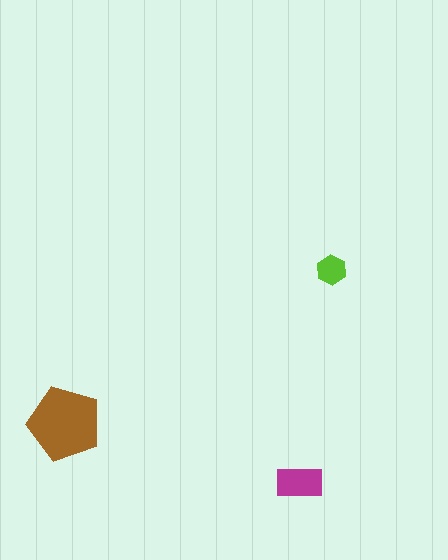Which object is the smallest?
The lime hexagon.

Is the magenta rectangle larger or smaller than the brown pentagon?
Smaller.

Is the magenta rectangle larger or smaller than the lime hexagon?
Larger.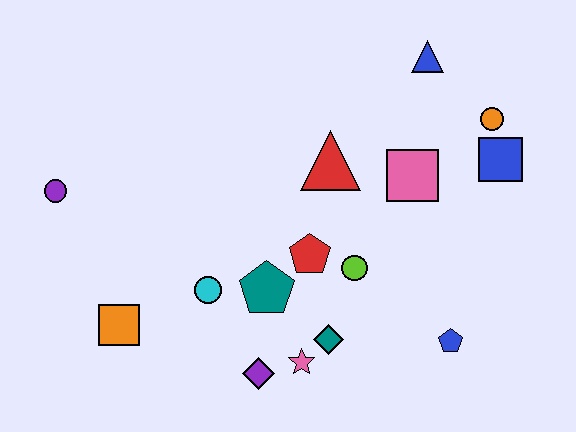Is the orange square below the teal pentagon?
Yes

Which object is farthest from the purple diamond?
The blue triangle is farthest from the purple diamond.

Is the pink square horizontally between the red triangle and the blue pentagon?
Yes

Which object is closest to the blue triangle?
The orange circle is closest to the blue triangle.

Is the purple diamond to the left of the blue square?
Yes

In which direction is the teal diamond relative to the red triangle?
The teal diamond is below the red triangle.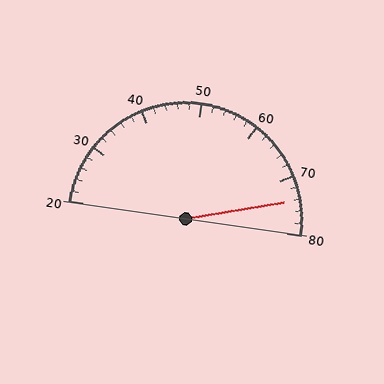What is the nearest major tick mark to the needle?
The nearest major tick mark is 70.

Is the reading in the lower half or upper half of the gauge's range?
The reading is in the upper half of the range (20 to 80).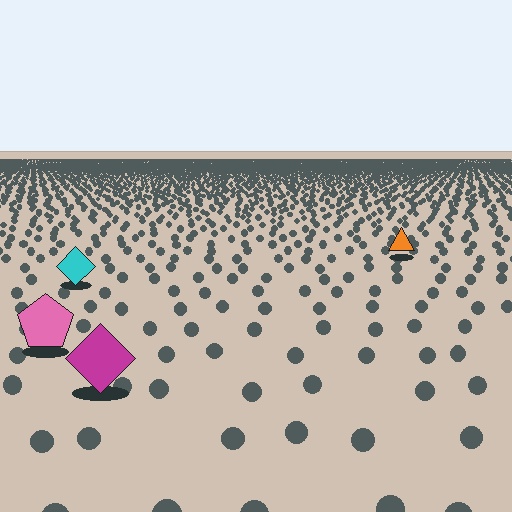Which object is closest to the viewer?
The magenta diamond is closest. The texture marks near it are larger and more spread out.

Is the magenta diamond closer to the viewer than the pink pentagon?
Yes. The magenta diamond is closer — you can tell from the texture gradient: the ground texture is coarser near it.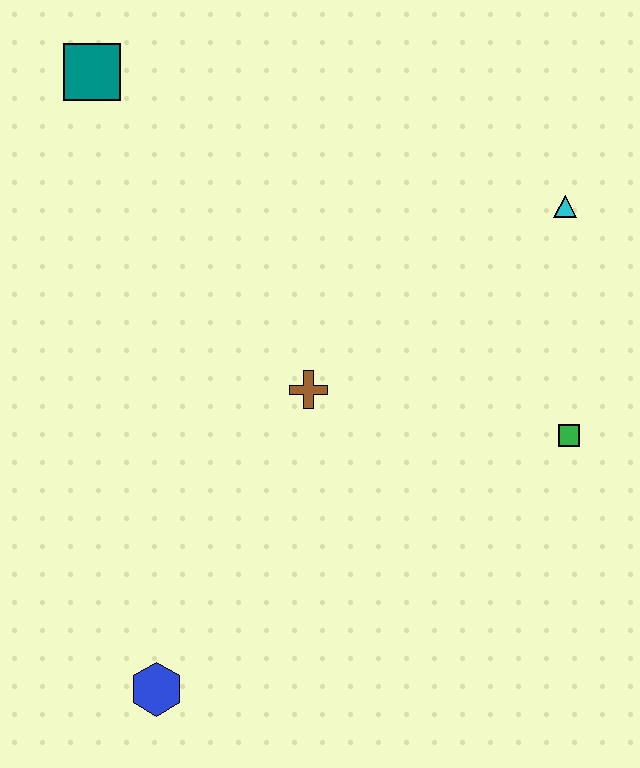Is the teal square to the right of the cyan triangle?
No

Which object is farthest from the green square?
The teal square is farthest from the green square.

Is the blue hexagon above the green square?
No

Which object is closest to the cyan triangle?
The green square is closest to the cyan triangle.